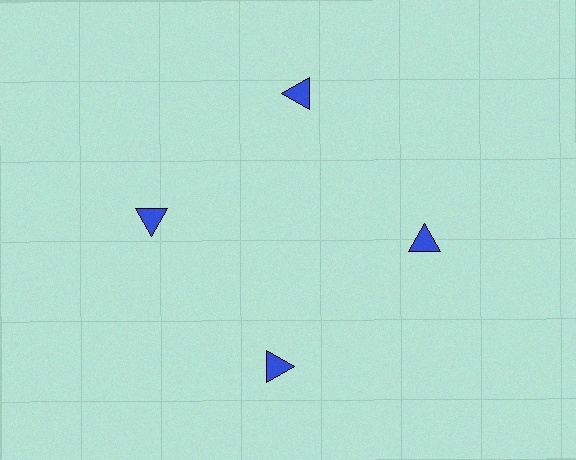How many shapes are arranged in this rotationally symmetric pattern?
There are 4 shapes, arranged in 4 groups of 1.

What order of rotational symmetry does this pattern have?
This pattern has 4-fold rotational symmetry.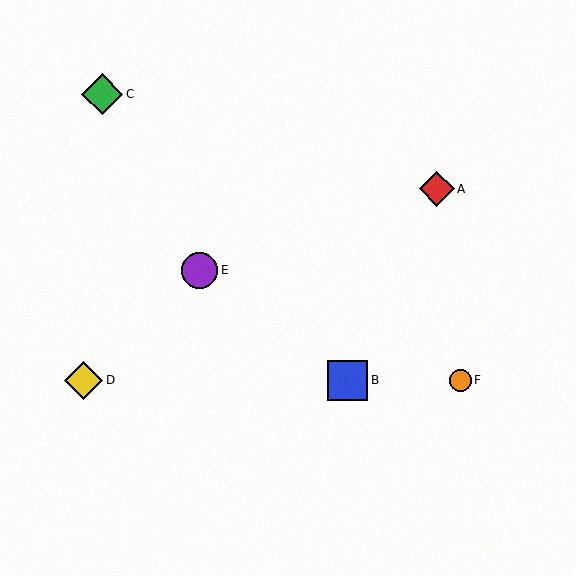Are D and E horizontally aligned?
No, D is at y≈380 and E is at y≈270.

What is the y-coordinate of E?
Object E is at y≈270.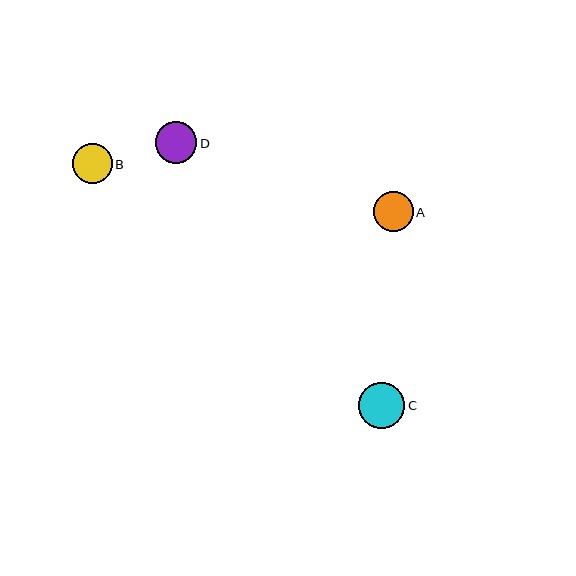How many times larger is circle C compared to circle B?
Circle C is approximately 1.2 times the size of circle B.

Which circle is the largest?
Circle C is the largest with a size of approximately 46 pixels.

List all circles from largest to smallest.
From largest to smallest: C, D, B, A.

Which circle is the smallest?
Circle A is the smallest with a size of approximately 40 pixels.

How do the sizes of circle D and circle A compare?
Circle D and circle A are approximately the same size.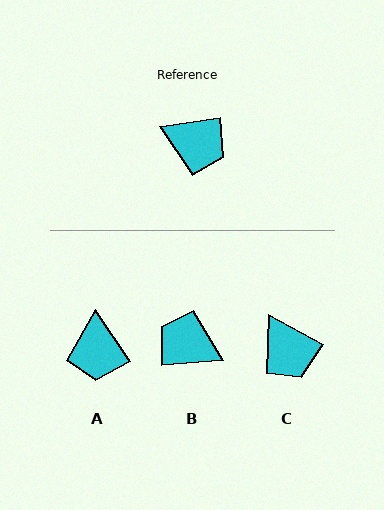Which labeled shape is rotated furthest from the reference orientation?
B, about 177 degrees away.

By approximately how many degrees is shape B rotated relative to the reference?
Approximately 177 degrees counter-clockwise.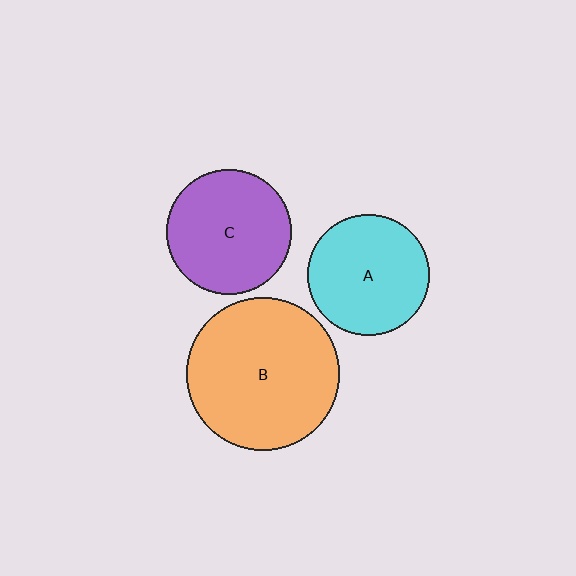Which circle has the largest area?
Circle B (orange).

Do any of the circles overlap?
No, none of the circles overlap.